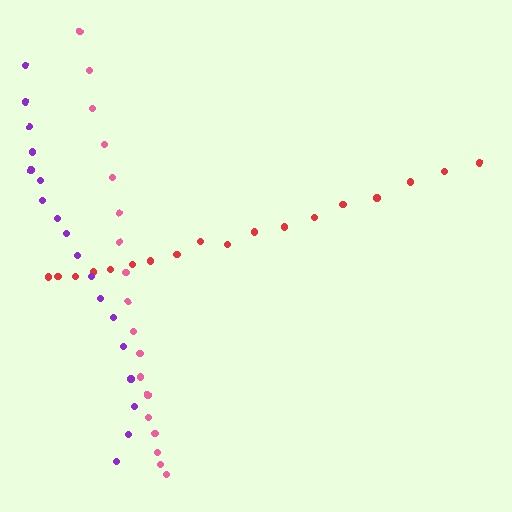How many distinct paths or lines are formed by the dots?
There are 3 distinct paths.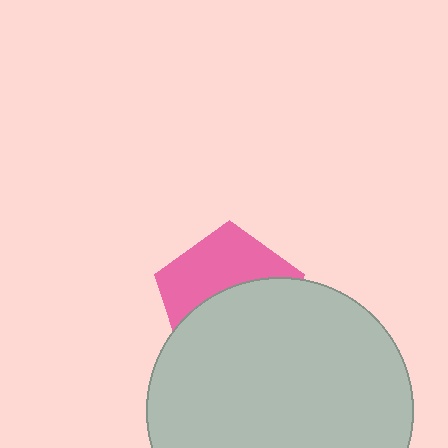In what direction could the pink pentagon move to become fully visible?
The pink pentagon could move up. That would shift it out from behind the light gray circle entirely.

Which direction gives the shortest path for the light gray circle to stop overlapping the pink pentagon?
Moving down gives the shortest separation.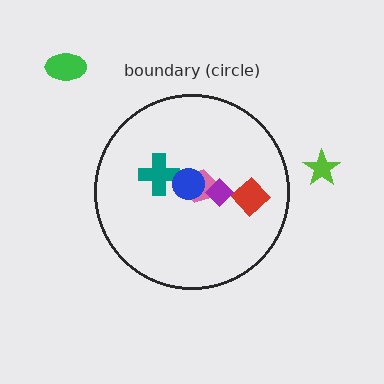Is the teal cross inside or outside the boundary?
Inside.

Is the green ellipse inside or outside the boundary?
Outside.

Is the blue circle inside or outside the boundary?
Inside.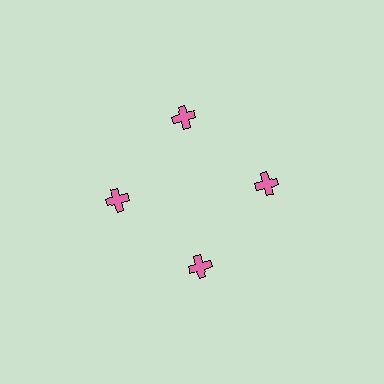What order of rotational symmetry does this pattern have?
This pattern has 4-fold rotational symmetry.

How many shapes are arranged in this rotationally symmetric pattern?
There are 4 shapes, arranged in 4 groups of 1.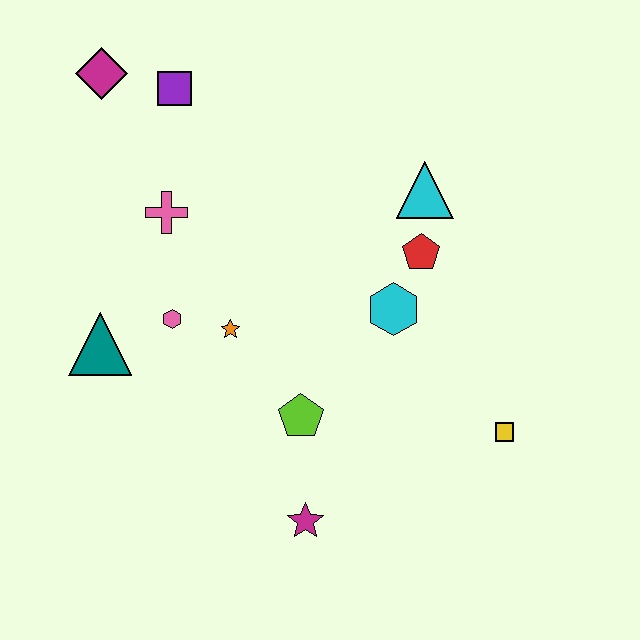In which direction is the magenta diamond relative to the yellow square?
The magenta diamond is to the left of the yellow square.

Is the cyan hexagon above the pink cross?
No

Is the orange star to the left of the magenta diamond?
No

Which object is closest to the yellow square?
The cyan hexagon is closest to the yellow square.